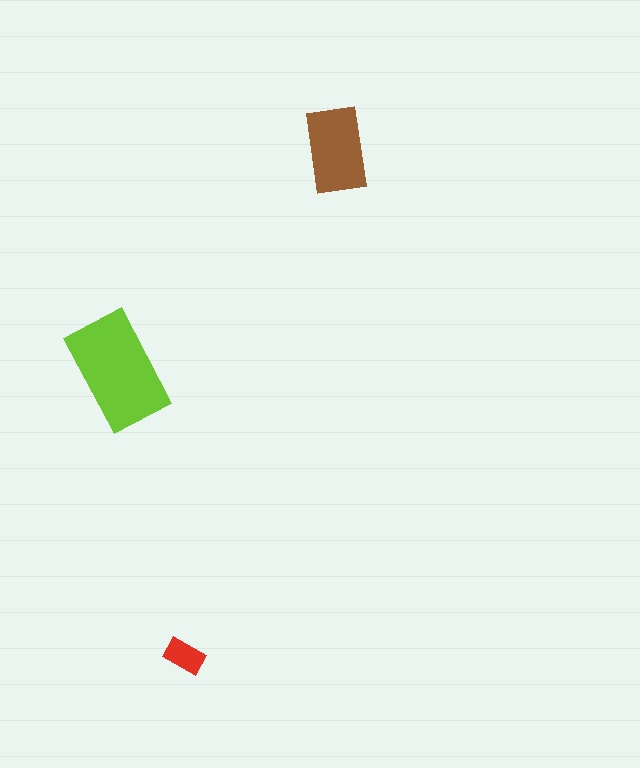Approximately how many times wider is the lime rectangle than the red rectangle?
About 3 times wider.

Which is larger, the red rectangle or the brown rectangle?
The brown one.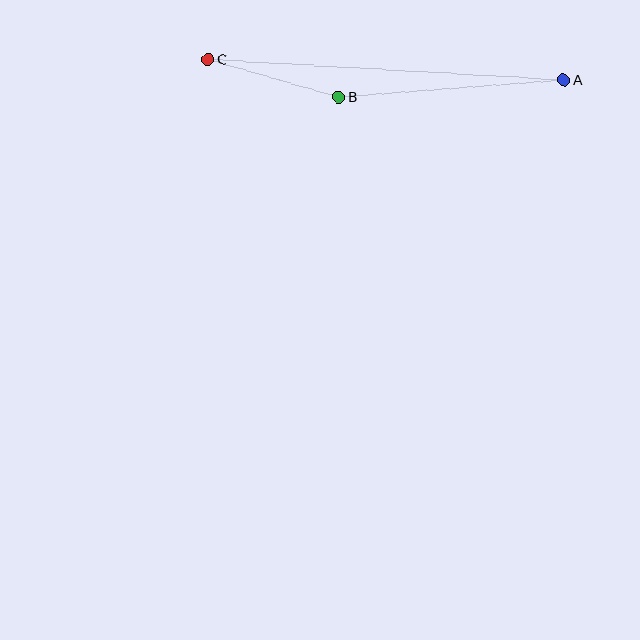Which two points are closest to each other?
Points B and C are closest to each other.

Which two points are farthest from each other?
Points A and C are farthest from each other.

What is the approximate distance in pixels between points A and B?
The distance between A and B is approximately 226 pixels.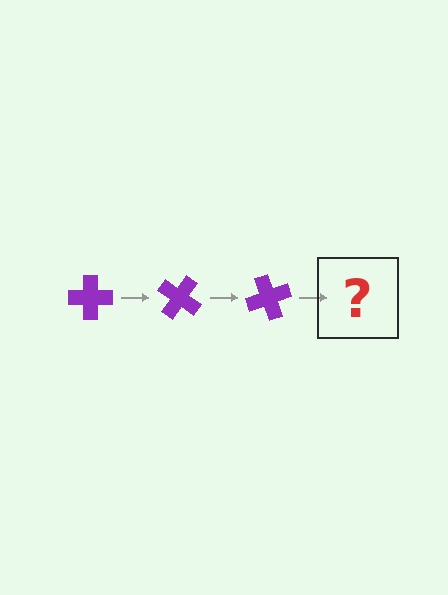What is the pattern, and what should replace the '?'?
The pattern is that the cross rotates 35 degrees each step. The '?' should be a purple cross rotated 105 degrees.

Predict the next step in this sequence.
The next step is a purple cross rotated 105 degrees.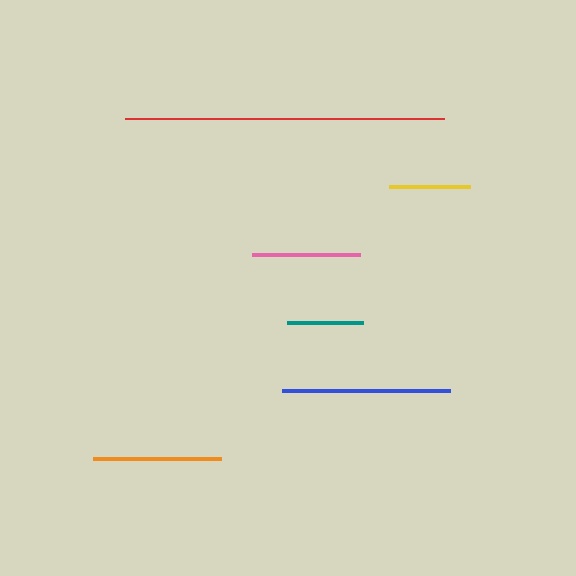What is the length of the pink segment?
The pink segment is approximately 108 pixels long.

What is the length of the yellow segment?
The yellow segment is approximately 81 pixels long.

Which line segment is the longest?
The red line is the longest at approximately 319 pixels.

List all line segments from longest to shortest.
From longest to shortest: red, blue, orange, pink, yellow, teal.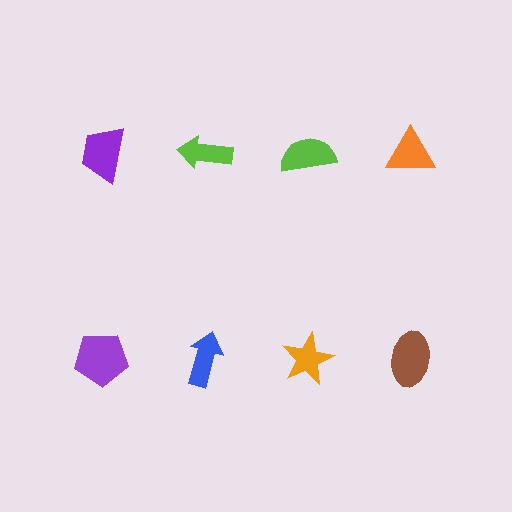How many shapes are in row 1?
4 shapes.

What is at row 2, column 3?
An orange star.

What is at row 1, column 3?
A lime semicircle.